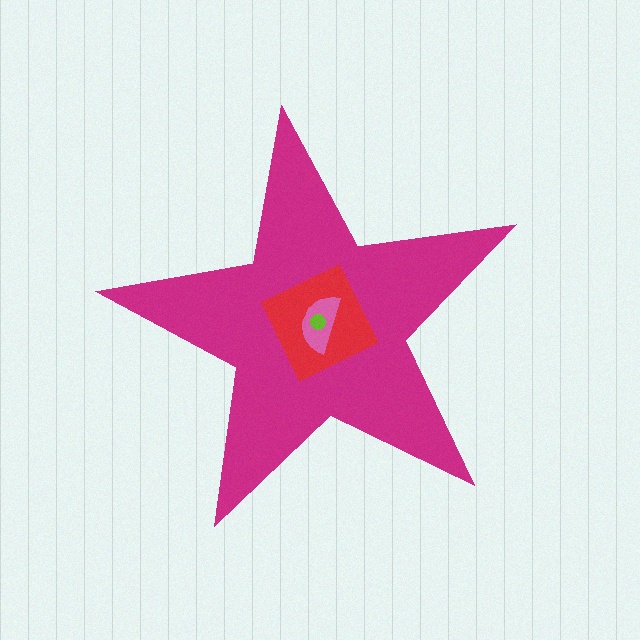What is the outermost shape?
The magenta star.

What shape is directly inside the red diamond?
The pink semicircle.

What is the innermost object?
The lime circle.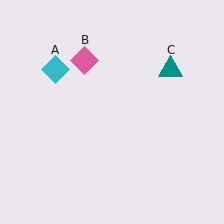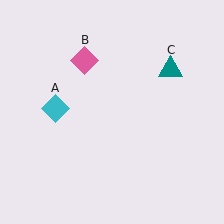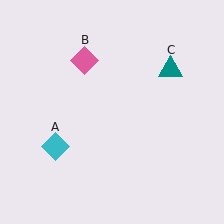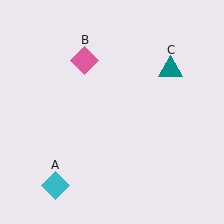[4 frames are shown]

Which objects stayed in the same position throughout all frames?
Pink diamond (object B) and teal triangle (object C) remained stationary.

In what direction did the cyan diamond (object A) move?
The cyan diamond (object A) moved down.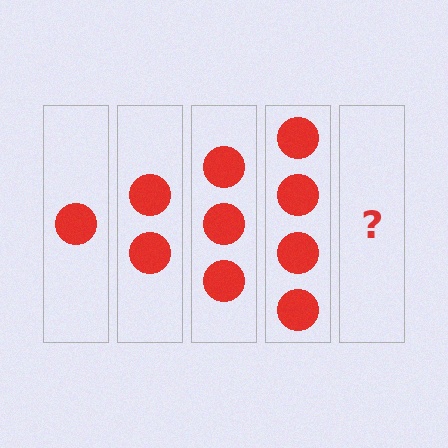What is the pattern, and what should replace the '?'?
The pattern is that each step adds one more circle. The '?' should be 5 circles.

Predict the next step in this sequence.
The next step is 5 circles.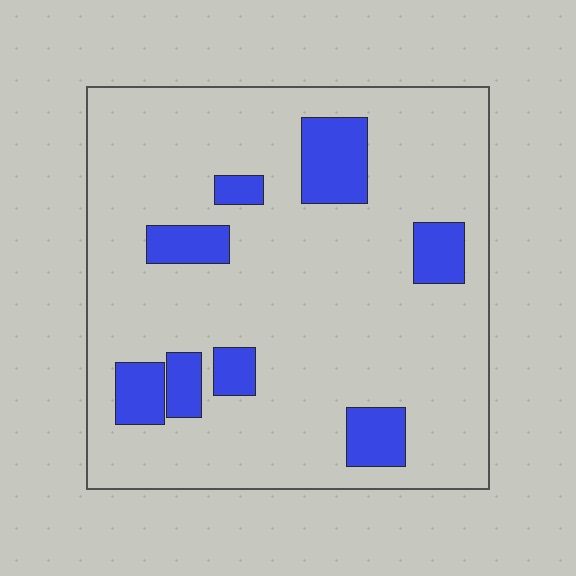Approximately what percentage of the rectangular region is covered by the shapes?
Approximately 15%.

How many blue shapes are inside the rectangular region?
8.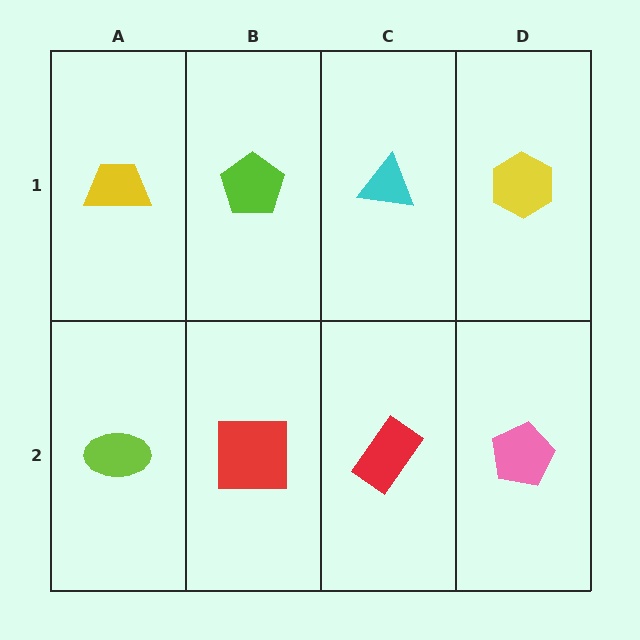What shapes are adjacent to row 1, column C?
A red rectangle (row 2, column C), a lime pentagon (row 1, column B), a yellow hexagon (row 1, column D).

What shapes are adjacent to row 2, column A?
A yellow trapezoid (row 1, column A), a red square (row 2, column B).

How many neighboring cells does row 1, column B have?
3.